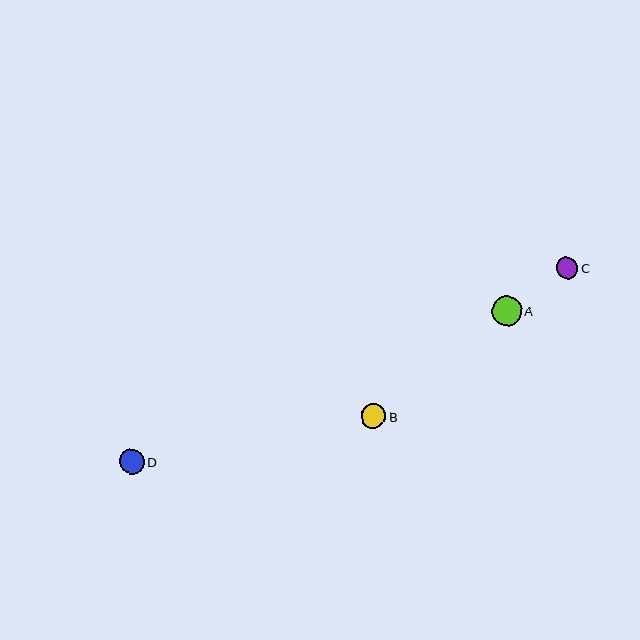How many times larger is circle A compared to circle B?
Circle A is approximately 1.2 times the size of circle B.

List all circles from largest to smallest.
From largest to smallest: A, B, D, C.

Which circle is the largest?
Circle A is the largest with a size of approximately 30 pixels.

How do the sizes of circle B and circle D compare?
Circle B and circle D are approximately the same size.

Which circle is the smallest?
Circle C is the smallest with a size of approximately 22 pixels.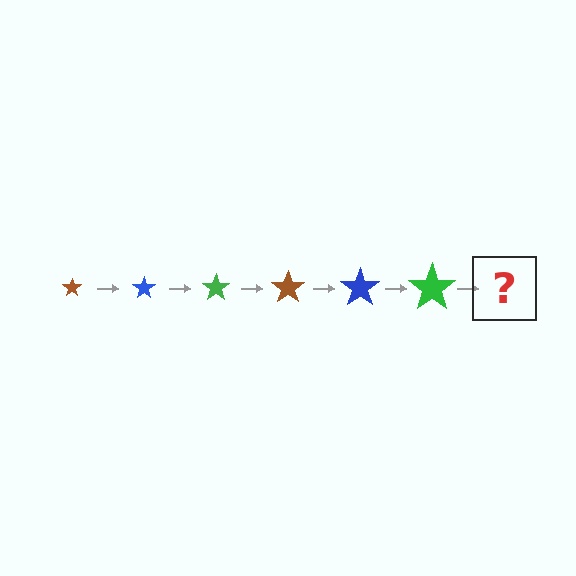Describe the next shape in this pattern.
It should be a brown star, larger than the previous one.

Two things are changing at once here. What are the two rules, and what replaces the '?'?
The two rules are that the star grows larger each step and the color cycles through brown, blue, and green. The '?' should be a brown star, larger than the previous one.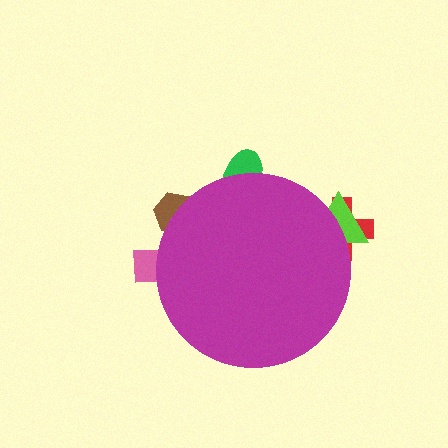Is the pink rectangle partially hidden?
Yes, the pink rectangle is partially hidden behind the magenta circle.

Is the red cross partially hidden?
Yes, the red cross is partially hidden behind the magenta circle.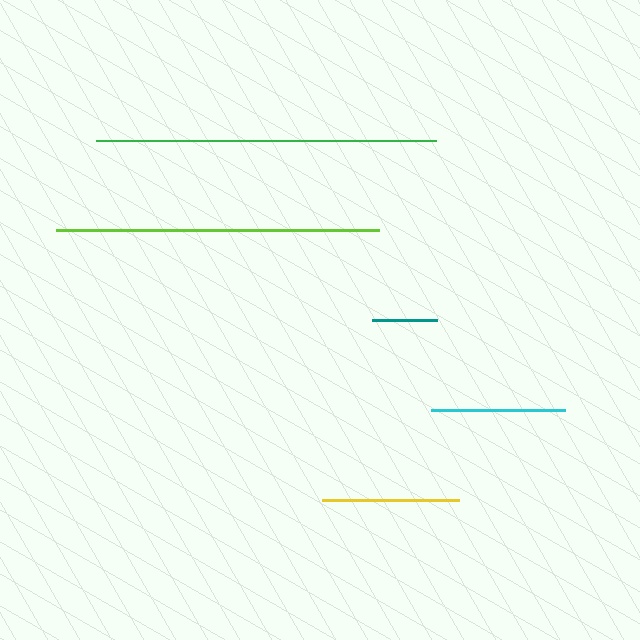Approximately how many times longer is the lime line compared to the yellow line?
The lime line is approximately 2.4 times the length of the yellow line.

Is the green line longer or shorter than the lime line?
The green line is longer than the lime line.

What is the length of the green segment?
The green segment is approximately 340 pixels long.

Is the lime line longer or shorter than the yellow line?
The lime line is longer than the yellow line.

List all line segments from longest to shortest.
From longest to shortest: green, lime, yellow, cyan, teal.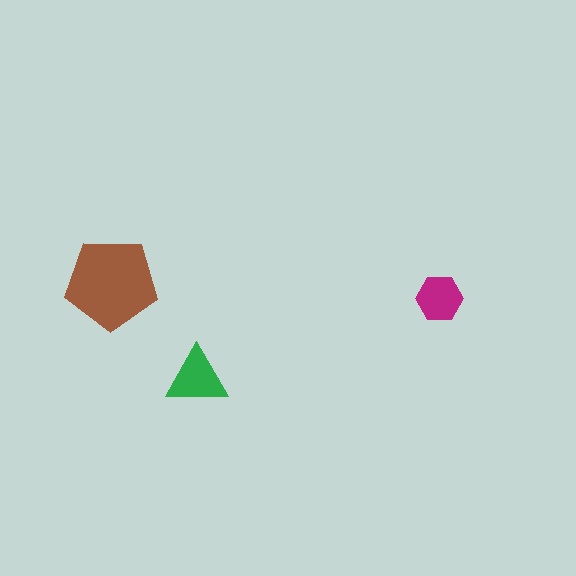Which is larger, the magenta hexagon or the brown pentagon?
The brown pentagon.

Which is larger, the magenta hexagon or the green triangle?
The green triangle.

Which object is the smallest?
The magenta hexagon.